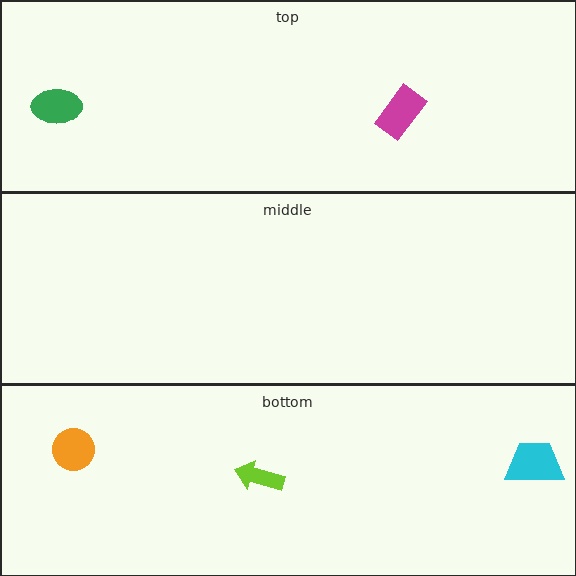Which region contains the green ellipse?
The top region.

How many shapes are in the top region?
2.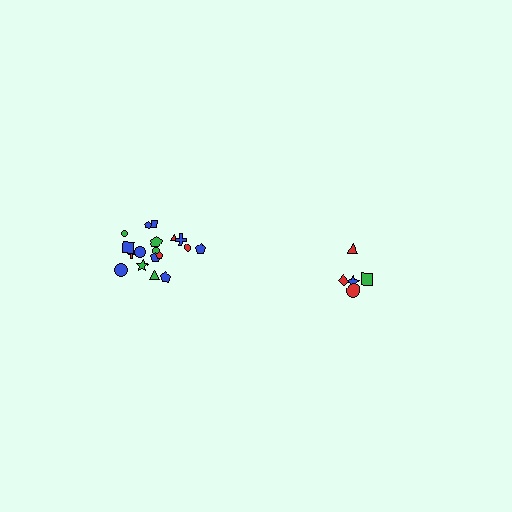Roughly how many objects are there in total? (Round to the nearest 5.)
Roughly 25 objects in total.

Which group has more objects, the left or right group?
The left group.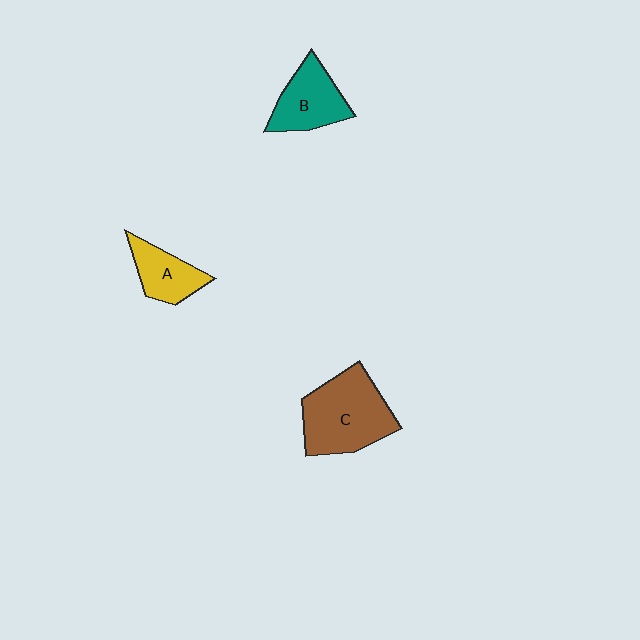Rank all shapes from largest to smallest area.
From largest to smallest: C (brown), B (teal), A (yellow).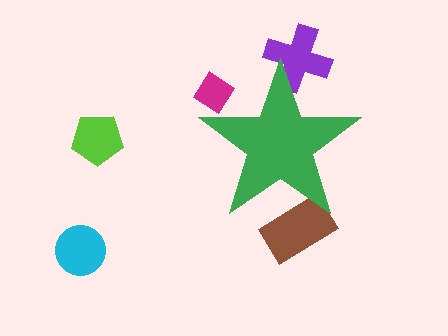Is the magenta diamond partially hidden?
Yes, the magenta diamond is partially hidden behind the green star.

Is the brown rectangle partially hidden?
Yes, the brown rectangle is partially hidden behind the green star.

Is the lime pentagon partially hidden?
No, the lime pentagon is fully visible.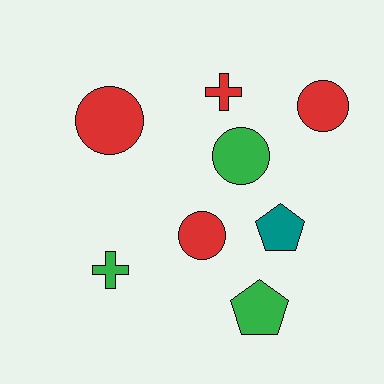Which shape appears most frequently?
Circle, with 4 objects.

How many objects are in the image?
There are 8 objects.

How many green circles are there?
There is 1 green circle.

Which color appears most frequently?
Red, with 4 objects.